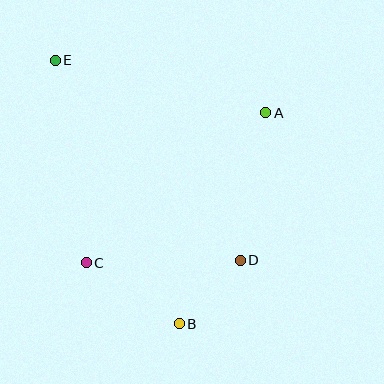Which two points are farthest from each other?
Points B and E are farthest from each other.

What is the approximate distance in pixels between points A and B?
The distance between A and B is approximately 228 pixels.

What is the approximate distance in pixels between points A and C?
The distance between A and C is approximately 234 pixels.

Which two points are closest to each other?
Points B and D are closest to each other.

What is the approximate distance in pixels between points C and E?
The distance between C and E is approximately 205 pixels.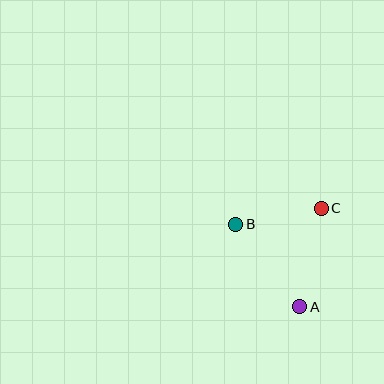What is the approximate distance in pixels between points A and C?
The distance between A and C is approximately 101 pixels.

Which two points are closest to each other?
Points B and C are closest to each other.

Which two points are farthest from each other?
Points A and B are farthest from each other.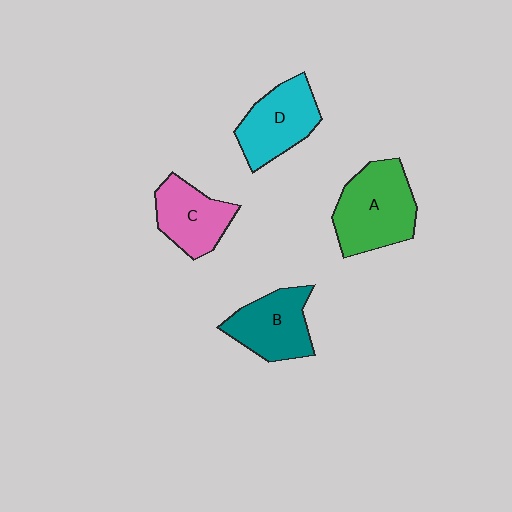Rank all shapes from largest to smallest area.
From largest to smallest: A (green), D (cyan), B (teal), C (pink).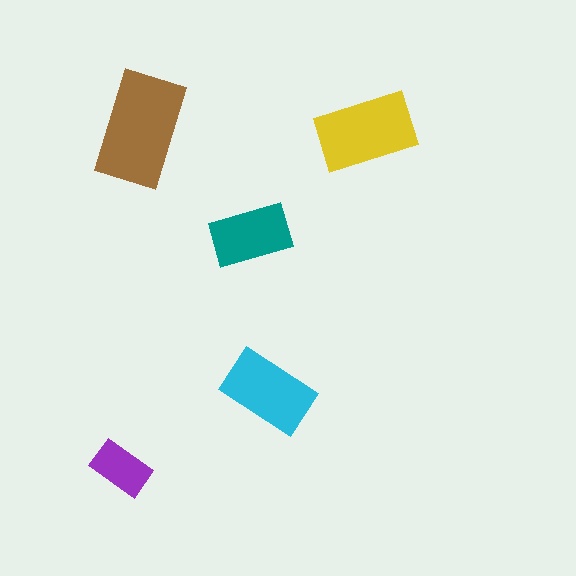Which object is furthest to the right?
The yellow rectangle is rightmost.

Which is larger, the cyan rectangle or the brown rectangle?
The brown one.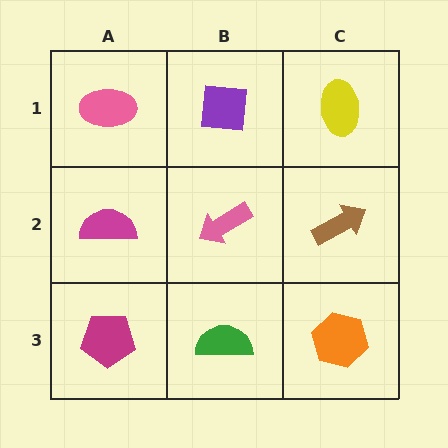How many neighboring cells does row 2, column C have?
3.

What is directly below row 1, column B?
A pink arrow.